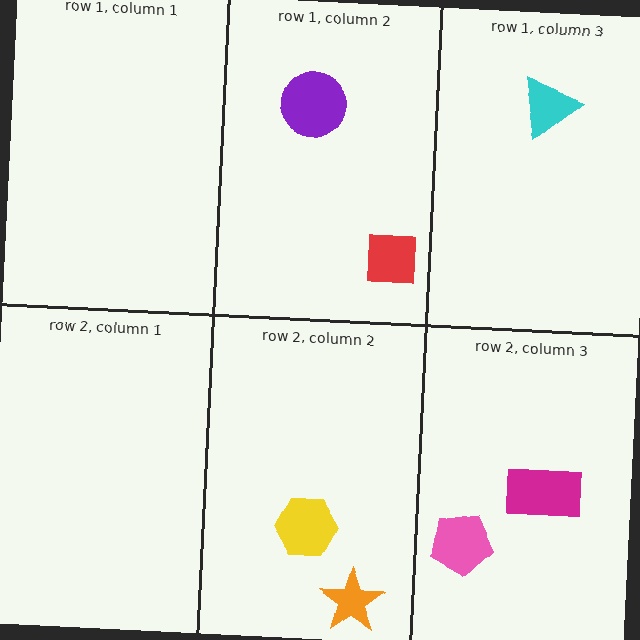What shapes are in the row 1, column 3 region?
The cyan triangle.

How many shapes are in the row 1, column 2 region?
2.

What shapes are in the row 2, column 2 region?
The orange star, the yellow hexagon.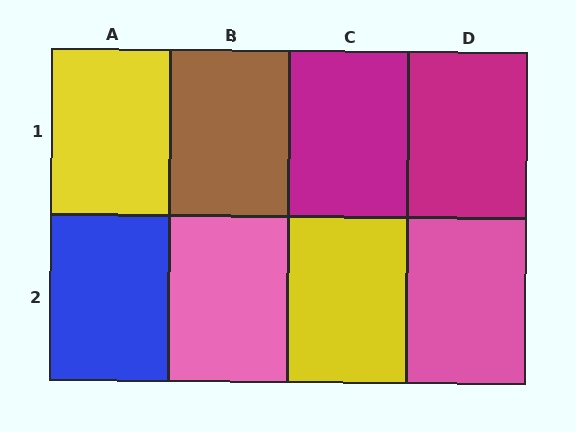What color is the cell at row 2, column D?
Pink.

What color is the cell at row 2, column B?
Pink.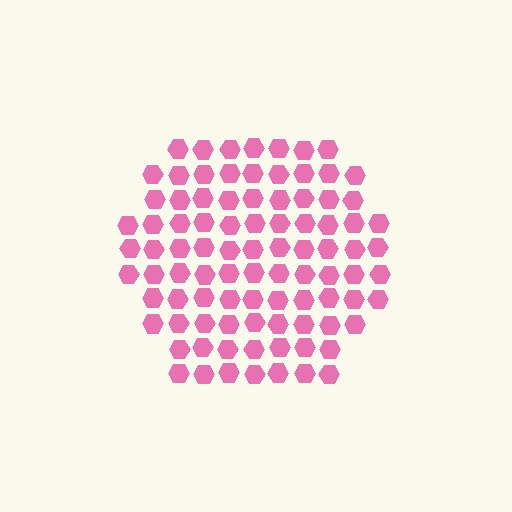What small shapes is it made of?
It is made of small hexagons.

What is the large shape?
The large shape is a hexagon.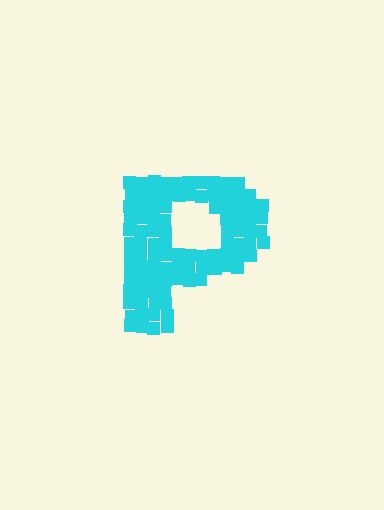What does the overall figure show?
The overall figure shows the letter P.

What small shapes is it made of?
It is made of small squares.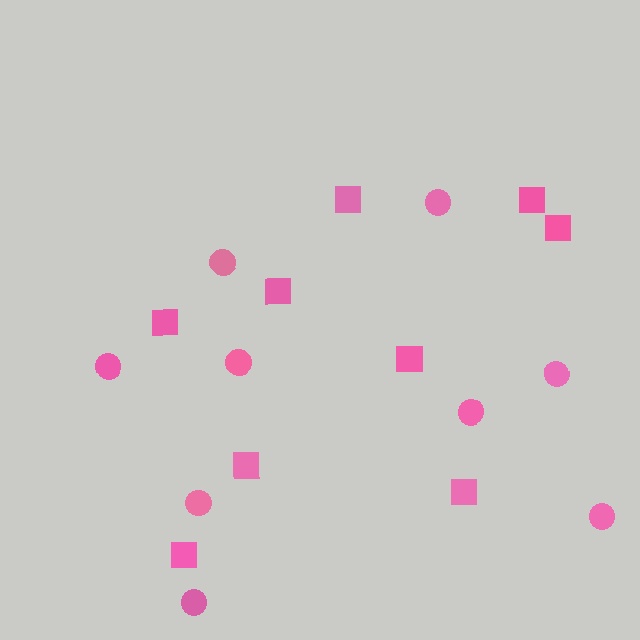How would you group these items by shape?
There are 2 groups: one group of squares (9) and one group of circles (9).